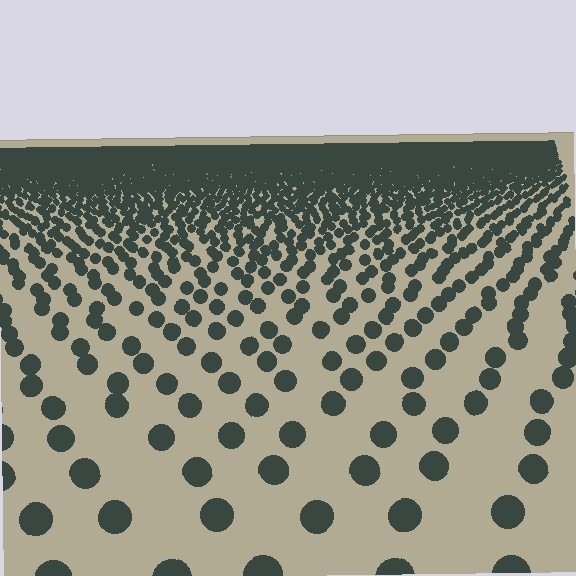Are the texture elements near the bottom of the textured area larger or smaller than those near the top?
Larger. Near the bottom, elements are closer to the viewer and appear at a bigger on-screen size.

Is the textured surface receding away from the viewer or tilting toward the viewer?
The surface is receding away from the viewer. Texture elements get smaller and denser toward the top.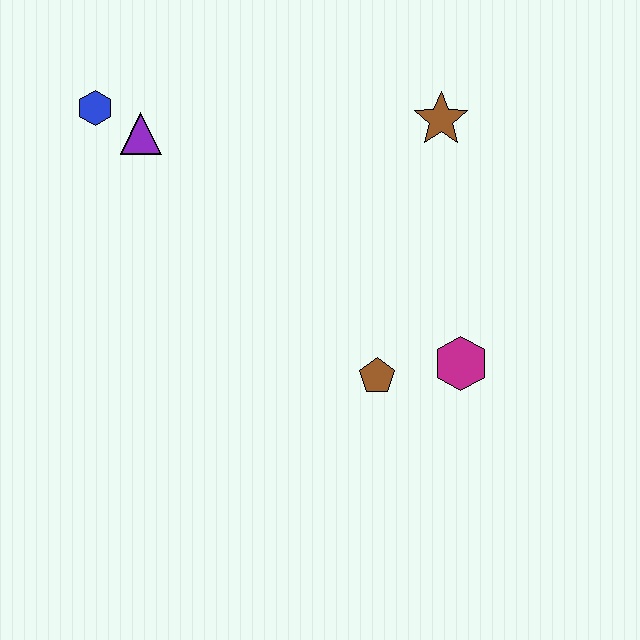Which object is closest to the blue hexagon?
The purple triangle is closest to the blue hexagon.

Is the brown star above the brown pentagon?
Yes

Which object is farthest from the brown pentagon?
The blue hexagon is farthest from the brown pentagon.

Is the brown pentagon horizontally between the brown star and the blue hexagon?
Yes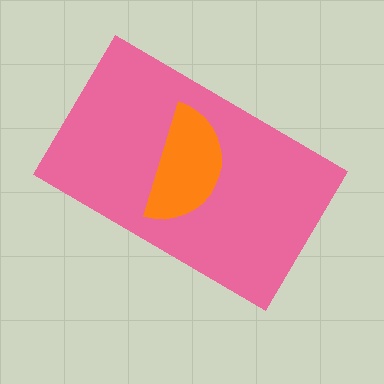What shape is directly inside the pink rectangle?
The orange semicircle.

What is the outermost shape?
The pink rectangle.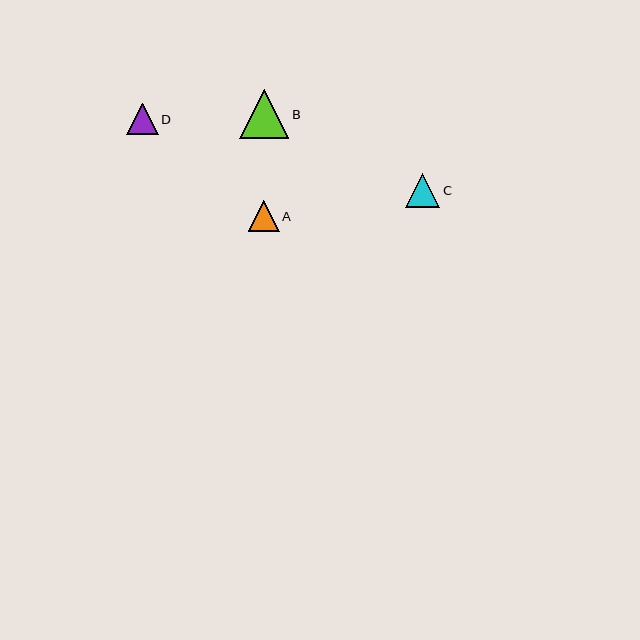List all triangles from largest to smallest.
From largest to smallest: B, C, D, A.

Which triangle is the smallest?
Triangle A is the smallest with a size of approximately 31 pixels.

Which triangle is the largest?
Triangle B is the largest with a size of approximately 49 pixels.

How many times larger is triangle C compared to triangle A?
Triangle C is approximately 1.1 times the size of triangle A.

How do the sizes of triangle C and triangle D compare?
Triangle C and triangle D are approximately the same size.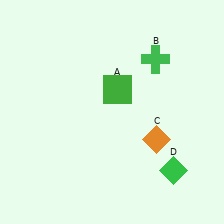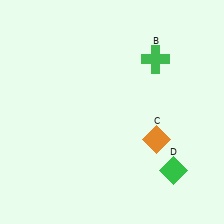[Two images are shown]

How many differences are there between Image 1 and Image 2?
There is 1 difference between the two images.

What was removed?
The green square (A) was removed in Image 2.